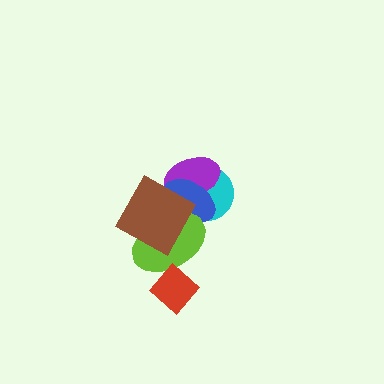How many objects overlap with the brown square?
2 objects overlap with the brown square.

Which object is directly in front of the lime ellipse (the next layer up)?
The brown square is directly in front of the lime ellipse.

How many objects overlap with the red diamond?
1 object overlaps with the red diamond.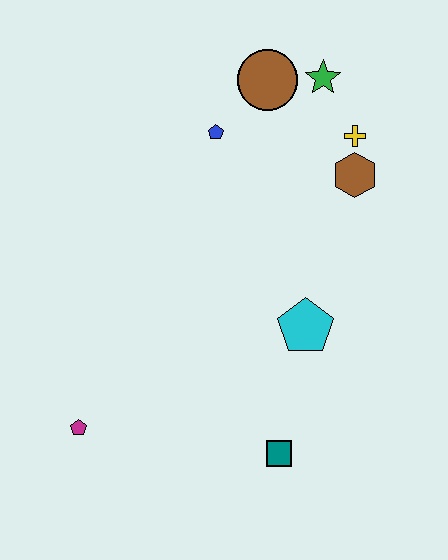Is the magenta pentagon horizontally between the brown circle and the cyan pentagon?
No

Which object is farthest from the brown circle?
The magenta pentagon is farthest from the brown circle.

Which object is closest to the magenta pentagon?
The teal square is closest to the magenta pentagon.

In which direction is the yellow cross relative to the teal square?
The yellow cross is above the teal square.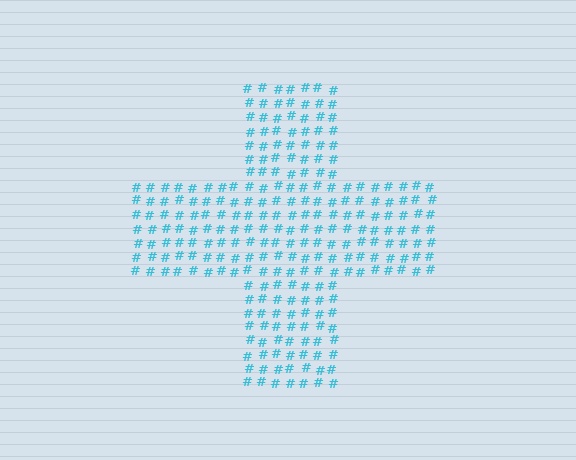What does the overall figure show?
The overall figure shows a cross.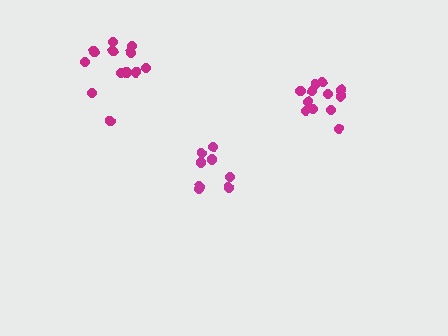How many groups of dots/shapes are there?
There are 3 groups.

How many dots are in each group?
Group 1: 12 dots, Group 2: 12 dots, Group 3: 8 dots (32 total).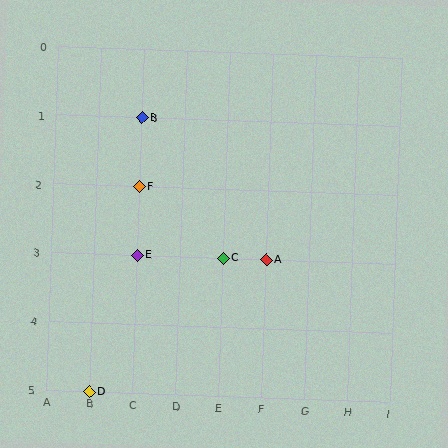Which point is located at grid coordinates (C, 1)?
Point B is at (C, 1).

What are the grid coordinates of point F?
Point F is at grid coordinates (C, 2).